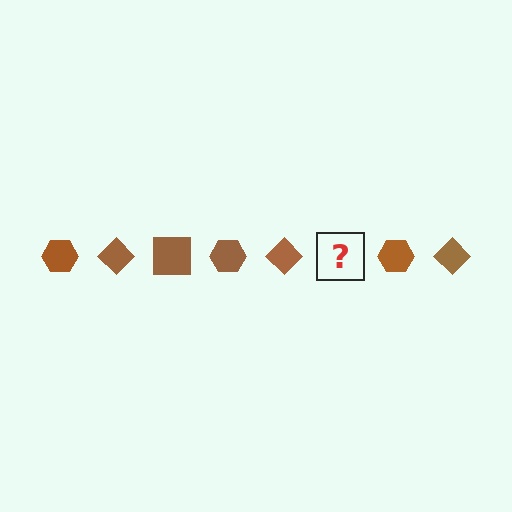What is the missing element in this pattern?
The missing element is a brown square.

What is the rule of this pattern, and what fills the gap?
The rule is that the pattern cycles through hexagon, diamond, square shapes in brown. The gap should be filled with a brown square.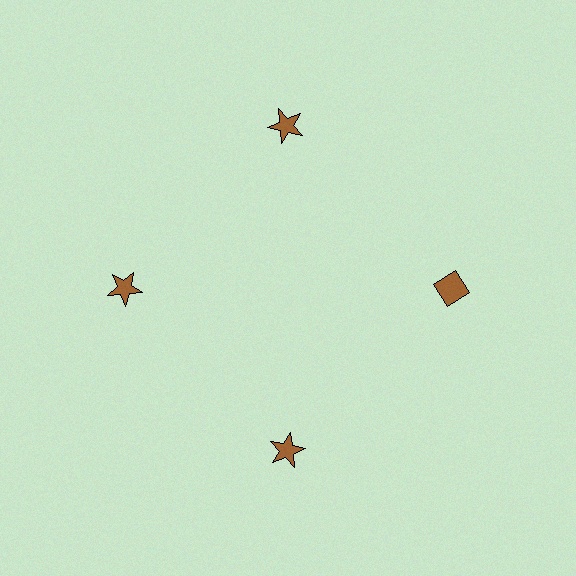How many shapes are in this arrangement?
There are 4 shapes arranged in a ring pattern.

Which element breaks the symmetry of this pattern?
The brown diamond at roughly the 3 o'clock position breaks the symmetry. All other shapes are brown stars.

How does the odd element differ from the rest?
It has a different shape: diamond instead of star.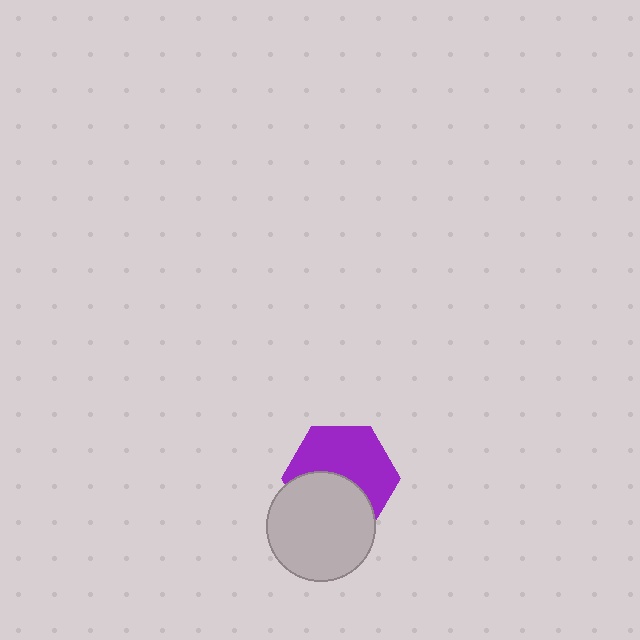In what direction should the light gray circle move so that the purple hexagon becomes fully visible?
The light gray circle should move down. That is the shortest direction to clear the overlap and leave the purple hexagon fully visible.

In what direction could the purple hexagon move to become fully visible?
The purple hexagon could move up. That would shift it out from behind the light gray circle entirely.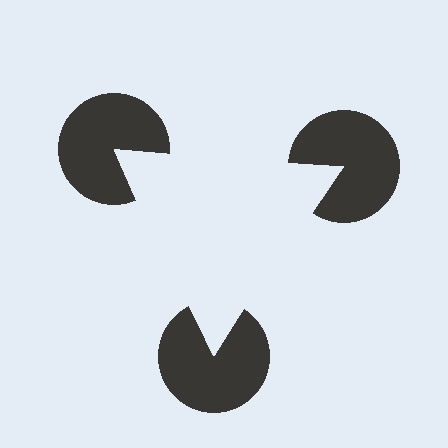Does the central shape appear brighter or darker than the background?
It typically appears slightly brighter than the background, even though no actual brightness change is drawn.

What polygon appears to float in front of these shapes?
An illusory triangle — its edges are inferred from the aligned wedge cuts in the pac-man discs, not physically drawn.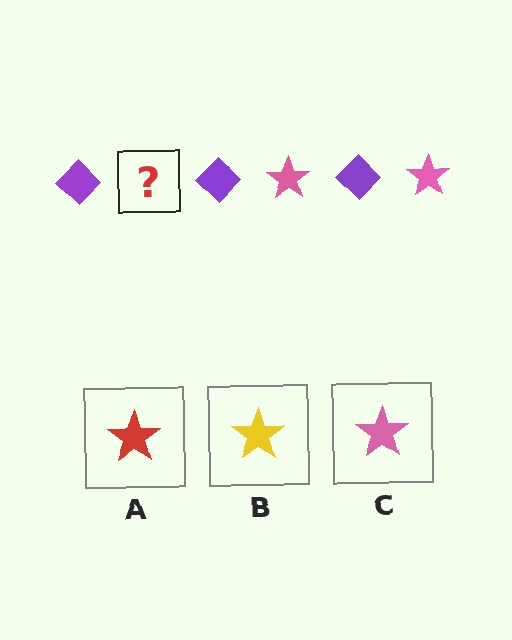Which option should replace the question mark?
Option C.